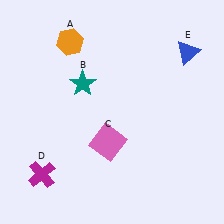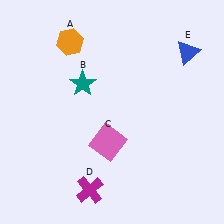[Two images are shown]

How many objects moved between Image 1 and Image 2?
1 object moved between the two images.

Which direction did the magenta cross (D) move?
The magenta cross (D) moved right.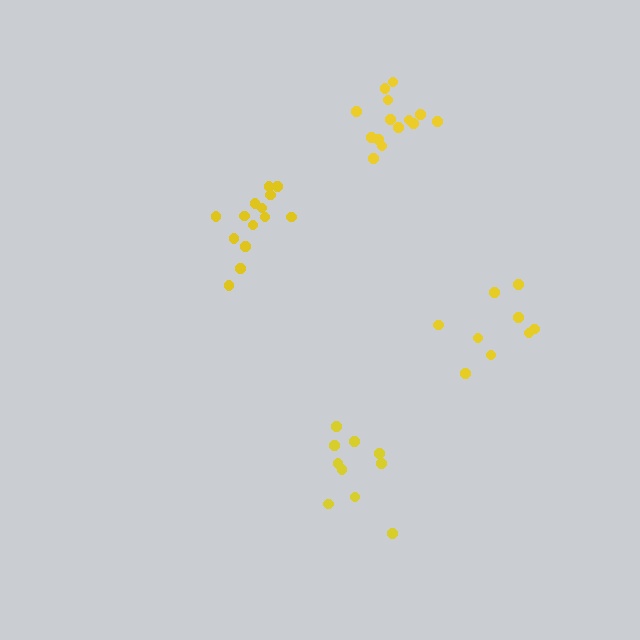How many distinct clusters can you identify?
There are 4 distinct clusters.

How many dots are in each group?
Group 1: 10 dots, Group 2: 9 dots, Group 3: 15 dots, Group 4: 14 dots (48 total).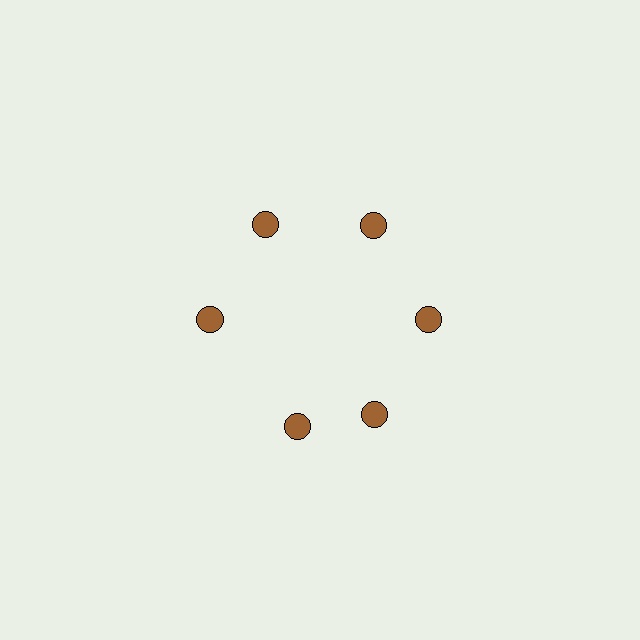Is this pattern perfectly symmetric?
No. The 6 brown circles are arranged in a ring, but one element near the 7 o'clock position is rotated out of alignment along the ring, breaking the 6-fold rotational symmetry.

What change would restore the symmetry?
The symmetry would be restored by rotating it back into even spacing with its neighbors so that all 6 circles sit at equal angles and equal distance from the center.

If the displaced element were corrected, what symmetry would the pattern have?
It would have 6-fold rotational symmetry — the pattern would map onto itself every 60 degrees.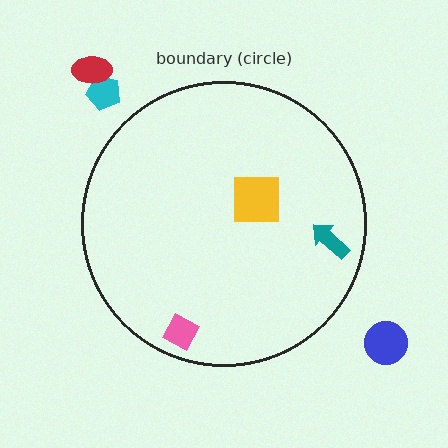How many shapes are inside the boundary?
3 inside, 3 outside.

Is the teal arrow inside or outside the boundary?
Inside.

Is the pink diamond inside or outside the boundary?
Inside.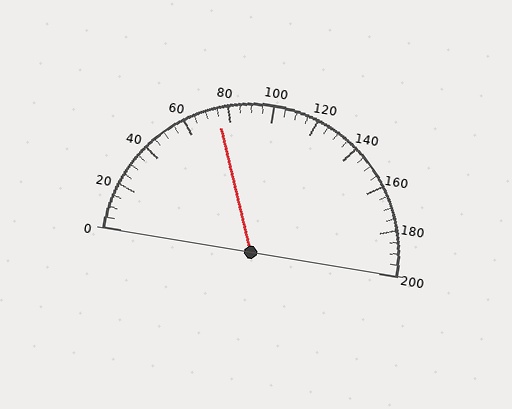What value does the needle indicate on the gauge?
The needle indicates approximately 75.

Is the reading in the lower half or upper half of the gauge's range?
The reading is in the lower half of the range (0 to 200).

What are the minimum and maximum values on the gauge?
The gauge ranges from 0 to 200.